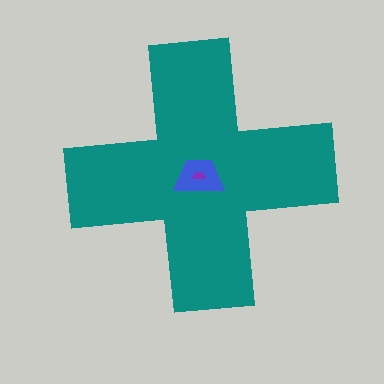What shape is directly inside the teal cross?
The blue trapezoid.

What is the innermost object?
The purple semicircle.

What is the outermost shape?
The teal cross.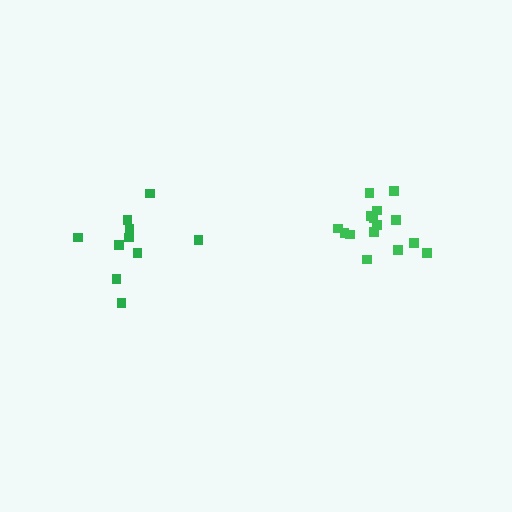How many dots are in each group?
Group 1: 15 dots, Group 2: 10 dots (25 total).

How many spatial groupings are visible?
There are 2 spatial groupings.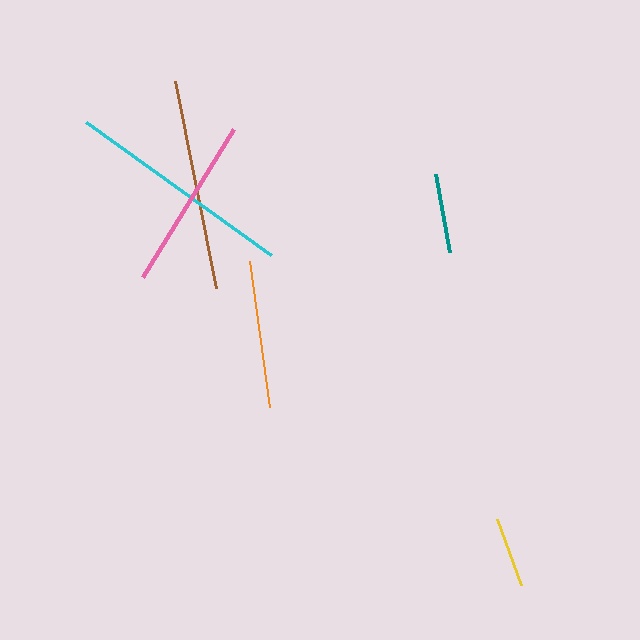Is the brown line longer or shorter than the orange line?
The brown line is longer than the orange line.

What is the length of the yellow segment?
The yellow segment is approximately 71 pixels long.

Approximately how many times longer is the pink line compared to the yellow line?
The pink line is approximately 2.4 times the length of the yellow line.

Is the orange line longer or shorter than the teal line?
The orange line is longer than the teal line.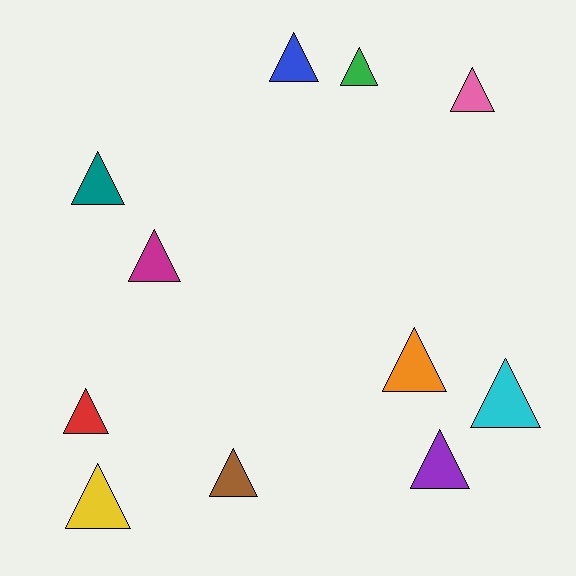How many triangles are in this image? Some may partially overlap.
There are 11 triangles.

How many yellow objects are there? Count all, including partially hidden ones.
There is 1 yellow object.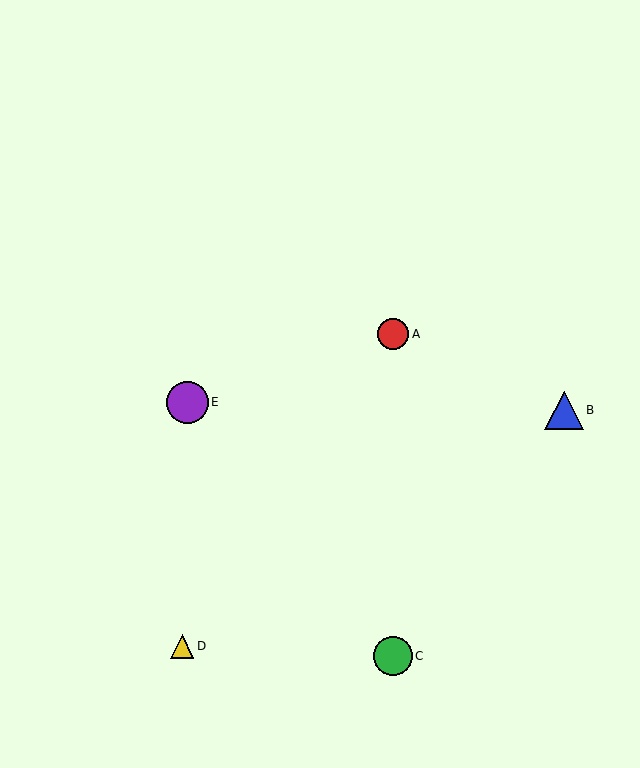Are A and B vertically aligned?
No, A is at x≈393 and B is at x≈564.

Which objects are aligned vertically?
Objects A, C are aligned vertically.